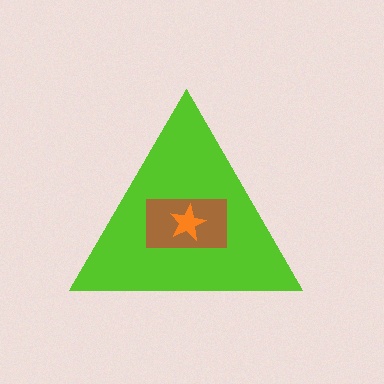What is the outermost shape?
The lime triangle.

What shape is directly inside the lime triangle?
The brown rectangle.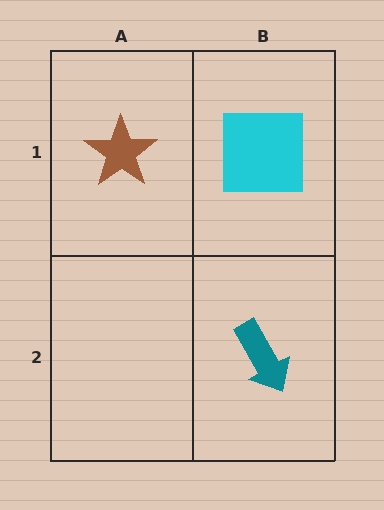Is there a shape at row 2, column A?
No, that cell is empty.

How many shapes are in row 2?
1 shape.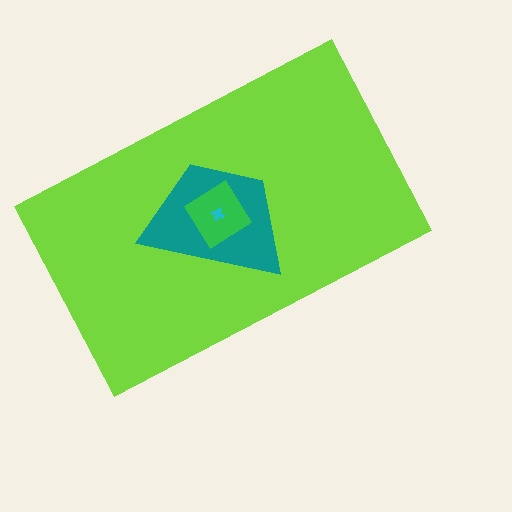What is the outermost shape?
The lime rectangle.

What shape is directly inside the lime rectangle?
The teal trapezoid.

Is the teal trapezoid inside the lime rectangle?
Yes.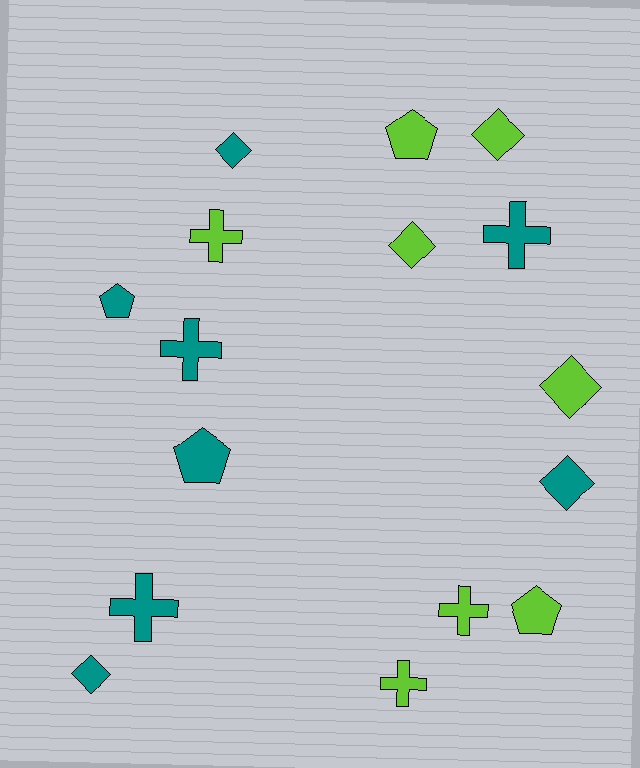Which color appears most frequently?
Lime, with 8 objects.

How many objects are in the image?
There are 16 objects.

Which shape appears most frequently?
Cross, with 6 objects.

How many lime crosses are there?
There are 3 lime crosses.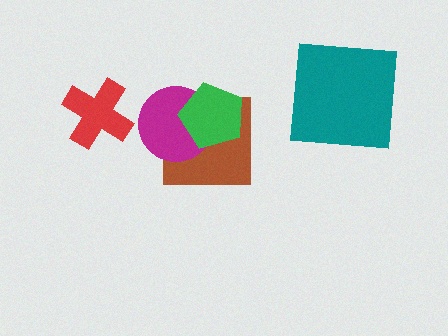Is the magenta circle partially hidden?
Yes, it is partially covered by another shape.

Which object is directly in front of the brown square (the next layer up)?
The magenta circle is directly in front of the brown square.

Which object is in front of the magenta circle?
The green pentagon is in front of the magenta circle.